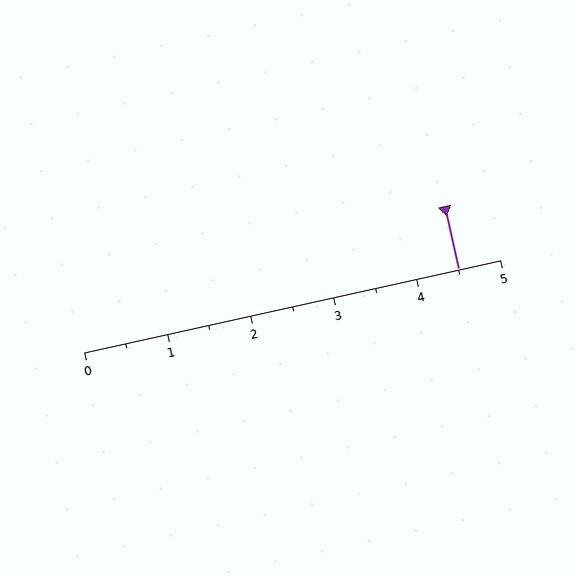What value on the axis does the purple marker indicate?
The marker indicates approximately 4.5.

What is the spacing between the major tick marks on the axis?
The major ticks are spaced 1 apart.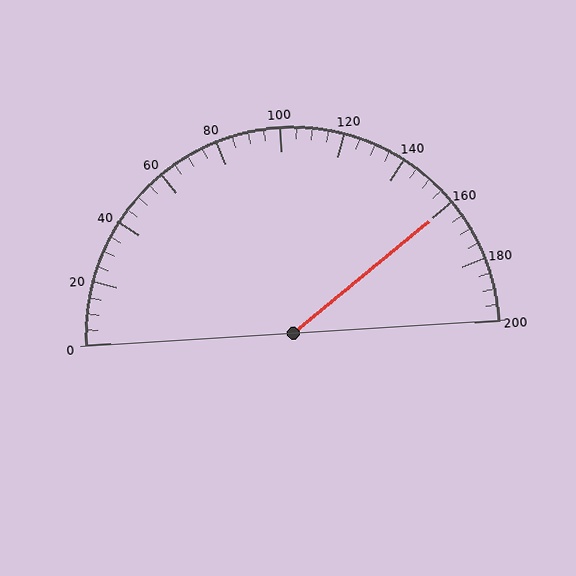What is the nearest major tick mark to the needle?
The nearest major tick mark is 160.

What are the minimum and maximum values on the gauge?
The gauge ranges from 0 to 200.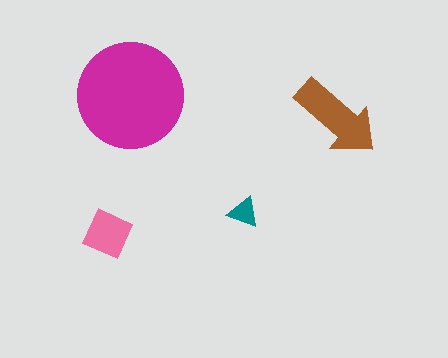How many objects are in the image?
There are 4 objects in the image.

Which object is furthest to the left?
The pink diamond is leftmost.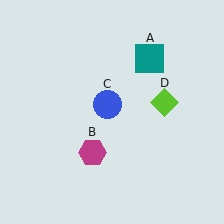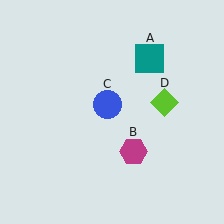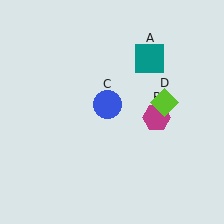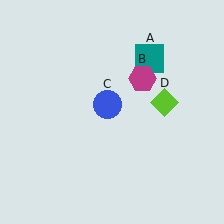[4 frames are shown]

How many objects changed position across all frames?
1 object changed position: magenta hexagon (object B).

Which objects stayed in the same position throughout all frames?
Teal square (object A) and blue circle (object C) and lime diamond (object D) remained stationary.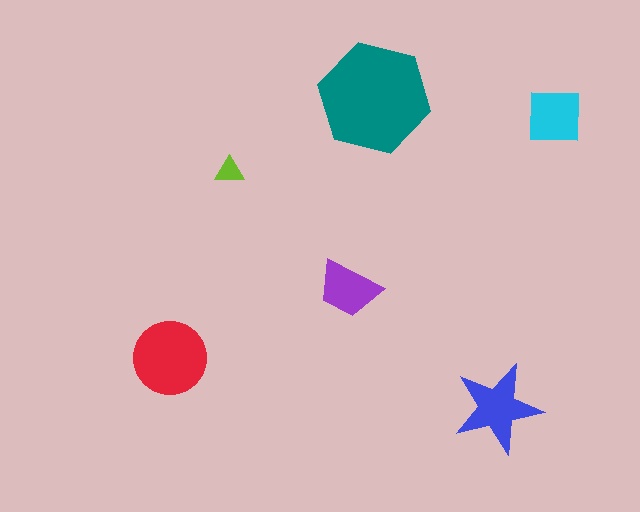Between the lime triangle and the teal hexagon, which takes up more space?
The teal hexagon.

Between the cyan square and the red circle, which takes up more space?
The red circle.